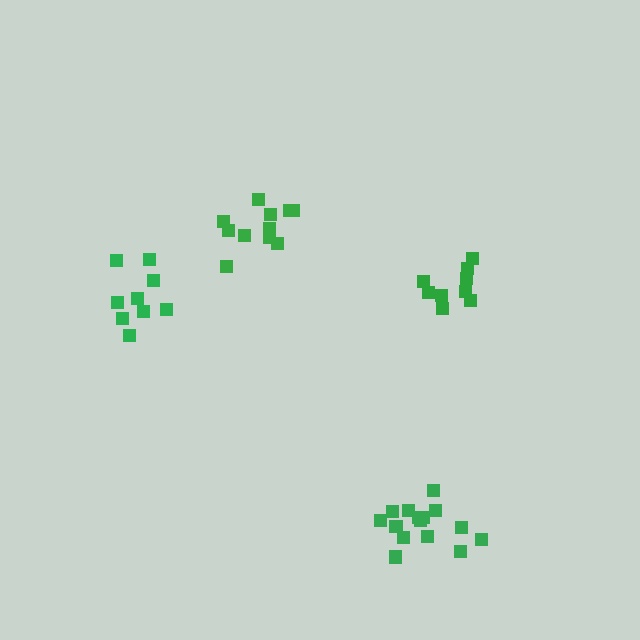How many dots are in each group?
Group 1: 9 dots, Group 2: 9 dots, Group 3: 11 dots, Group 4: 15 dots (44 total).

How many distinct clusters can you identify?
There are 4 distinct clusters.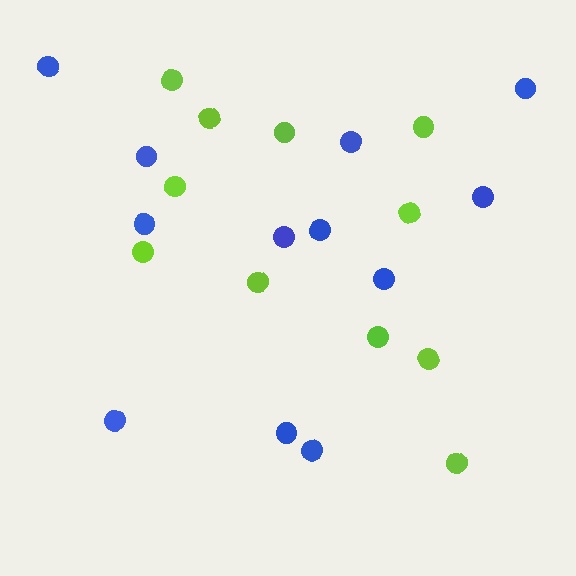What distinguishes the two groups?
There are 2 groups: one group of blue circles (12) and one group of lime circles (11).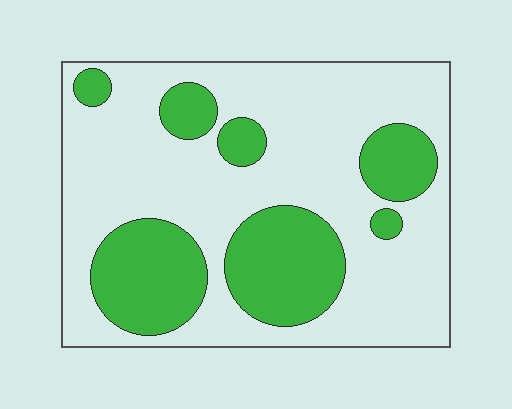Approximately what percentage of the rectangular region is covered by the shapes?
Approximately 30%.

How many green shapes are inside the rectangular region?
7.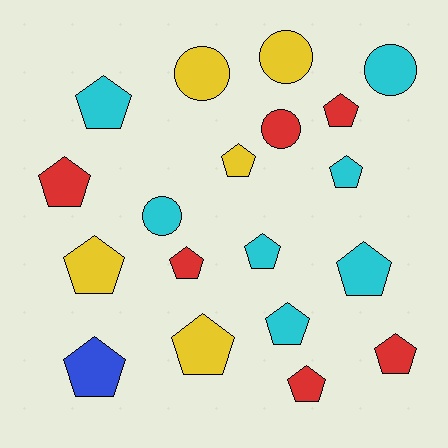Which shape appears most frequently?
Pentagon, with 14 objects.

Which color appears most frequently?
Cyan, with 7 objects.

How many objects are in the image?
There are 19 objects.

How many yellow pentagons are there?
There are 3 yellow pentagons.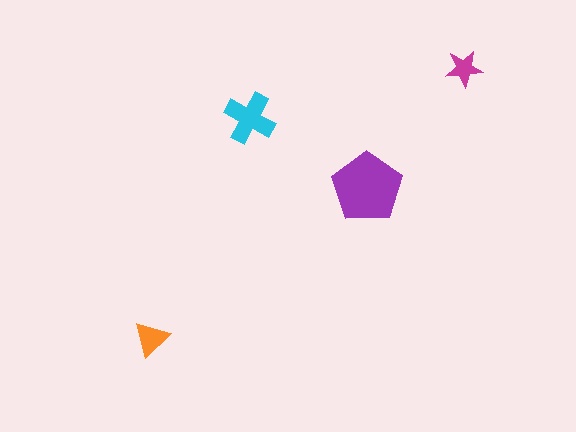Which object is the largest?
The purple pentagon.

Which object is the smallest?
The magenta star.